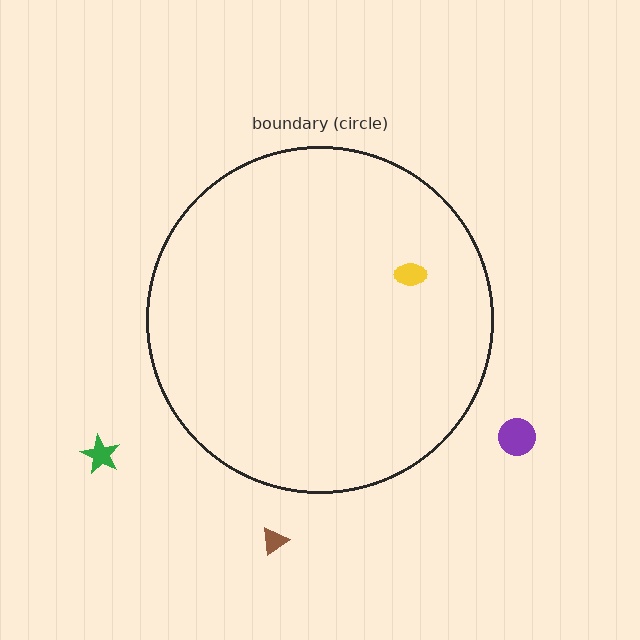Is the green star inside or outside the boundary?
Outside.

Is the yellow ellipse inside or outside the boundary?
Inside.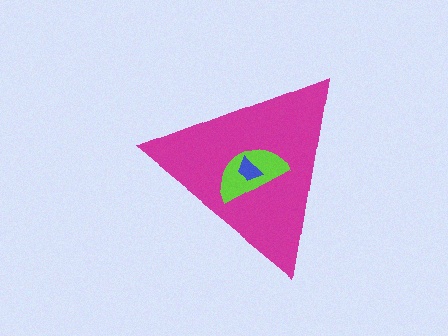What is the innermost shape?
The blue trapezoid.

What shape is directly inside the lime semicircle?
The blue trapezoid.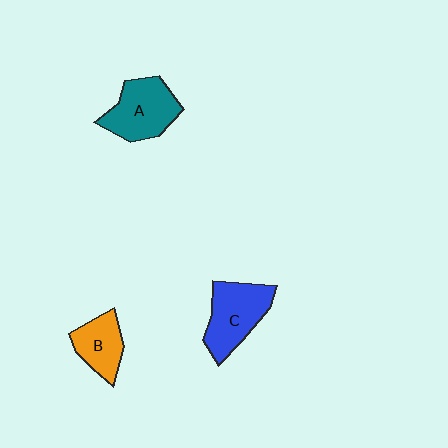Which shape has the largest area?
Shape C (blue).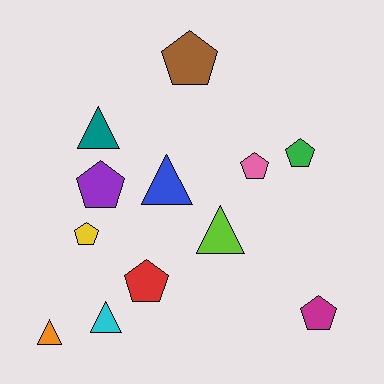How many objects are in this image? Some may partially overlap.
There are 12 objects.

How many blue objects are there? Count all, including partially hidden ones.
There is 1 blue object.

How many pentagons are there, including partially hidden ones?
There are 7 pentagons.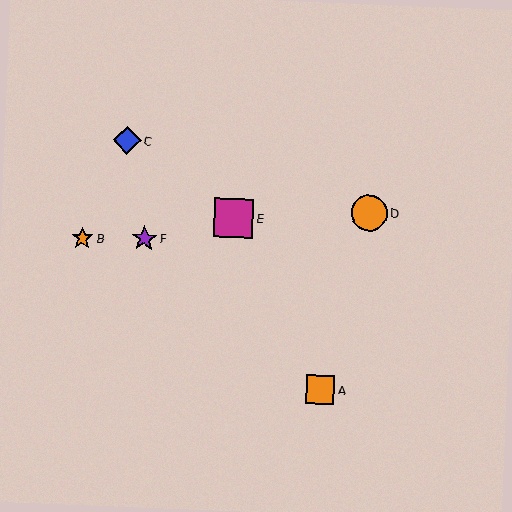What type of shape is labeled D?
Shape D is an orange circle.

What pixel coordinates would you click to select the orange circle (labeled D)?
Click at (369, 213) to select the orange circle D.